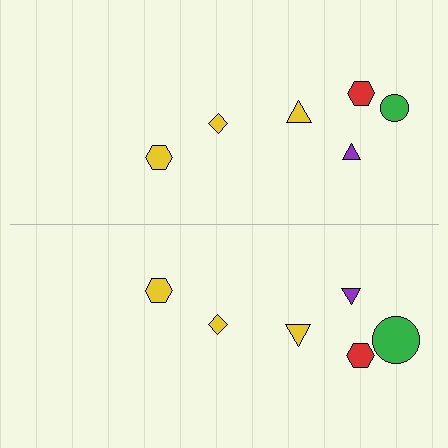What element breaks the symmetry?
The green circle on the bottom side has a different size than its mirror counterpart.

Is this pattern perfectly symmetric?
No, the pattern is not perfectly symmetric. The green circle on the bottom side has a different size than its mirror counterpart.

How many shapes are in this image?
There are 12 shapes in this image.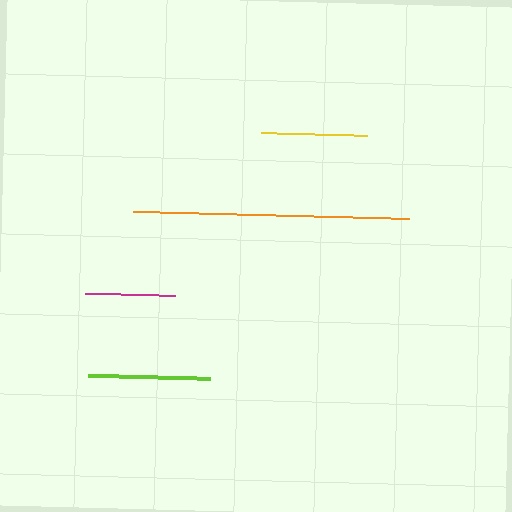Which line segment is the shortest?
The magenta line is the shortest at approximately 90 pixels.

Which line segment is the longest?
The orange line is the longest at approximately 277 pixels.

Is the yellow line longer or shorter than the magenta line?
The yellow line is longer than the magenta line.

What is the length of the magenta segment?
The magenta segment is approximately 90 pixels long.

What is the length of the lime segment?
The lime segment is approximately 122 pixels long.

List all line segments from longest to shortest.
From longest to shortest: orange, lime, yellow, magenta.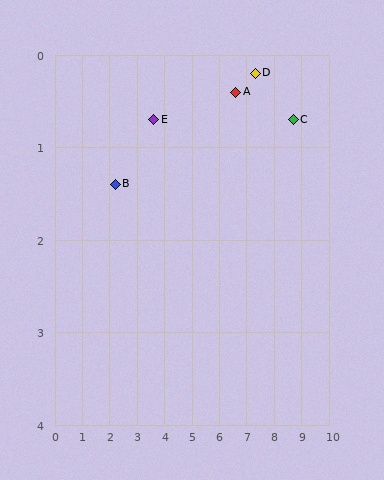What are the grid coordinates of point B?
Point B is at approximately (2.2, 1.4).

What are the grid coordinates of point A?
Point A is at approximately (6.6, 0.4).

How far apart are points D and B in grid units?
Points D and B are about 5.2 grid units apart.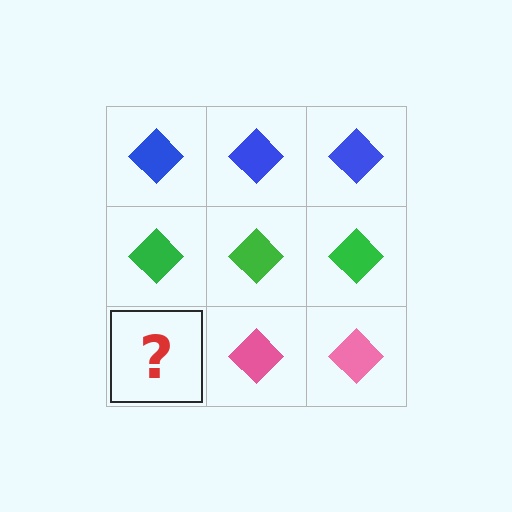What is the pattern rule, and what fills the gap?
The rule is that each row has a consistent color. The gap should be filled with a pink diamond.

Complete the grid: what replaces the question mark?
The question mark should be replaced with a pink diamond.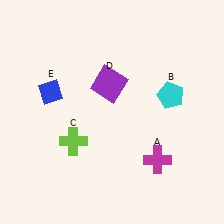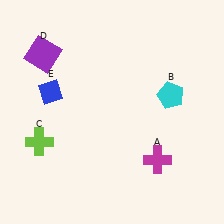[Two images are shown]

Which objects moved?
The objects that moved are: the lime cross (C), the purple square (D).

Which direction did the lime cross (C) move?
The lime cross (C) moved left.